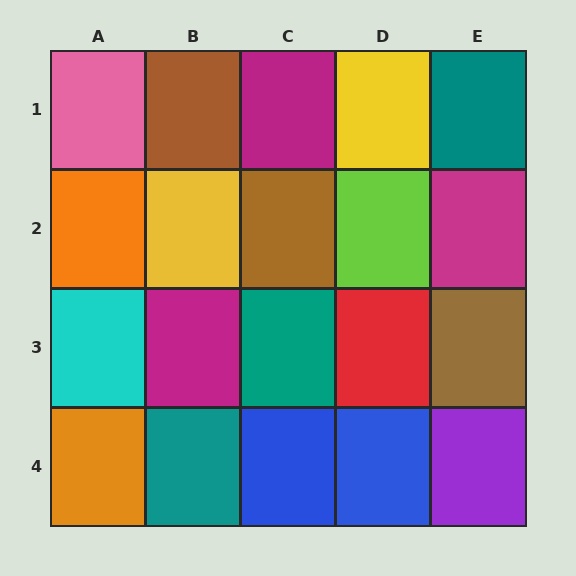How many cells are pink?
1 cell is pink.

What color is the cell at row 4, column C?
Blue.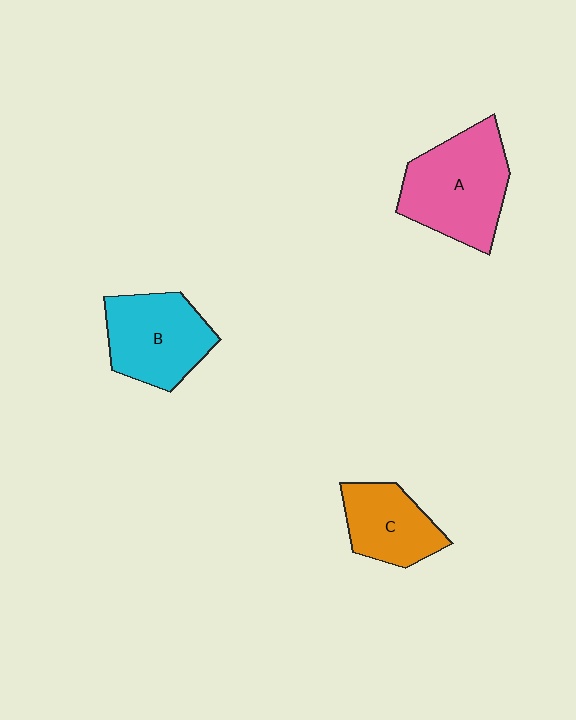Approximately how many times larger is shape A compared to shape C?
Approximately 1.6 times.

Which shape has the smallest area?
Shape C (orange).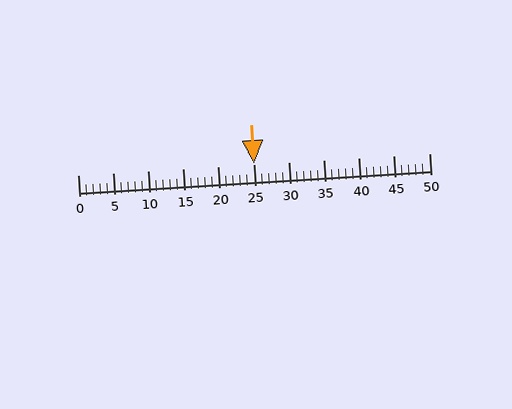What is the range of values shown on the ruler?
The ruler shows values from 0 to 50.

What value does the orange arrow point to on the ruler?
The orange arrow points to approximately 25.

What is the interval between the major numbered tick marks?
The major tick marks are spaced 5 units apart.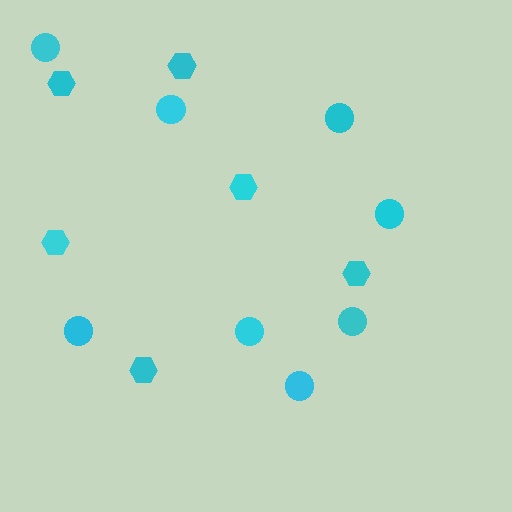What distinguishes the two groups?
There are 2 groups: one group of circles (8) and one group of hexagons (6).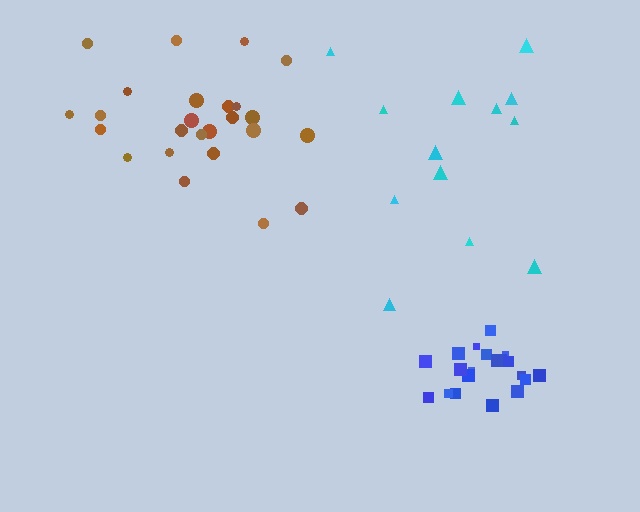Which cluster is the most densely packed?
Blue.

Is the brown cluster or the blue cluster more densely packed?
Blue.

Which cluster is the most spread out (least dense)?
Cyan.